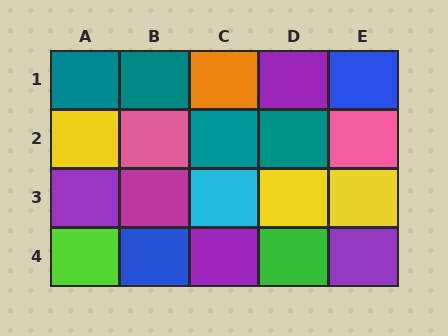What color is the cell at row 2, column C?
Teal.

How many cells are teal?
4 cells are teal.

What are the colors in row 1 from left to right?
Teal, teal, orange, purple, blue.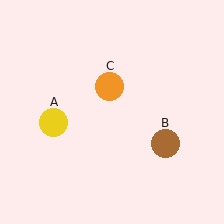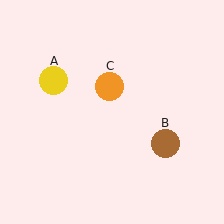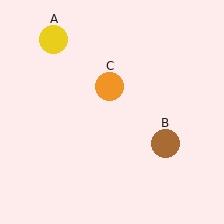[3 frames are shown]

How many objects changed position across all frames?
1 object changed position: yellow circle (object A).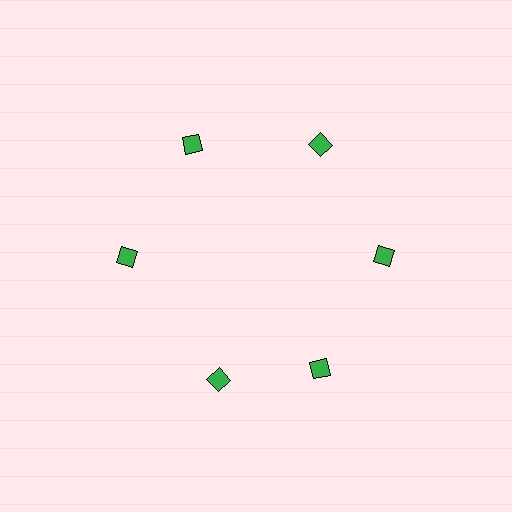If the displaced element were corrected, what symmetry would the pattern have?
It would have 6-fold rotational symmetry — the pattern would map onto itself every 60 degrees.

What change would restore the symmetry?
The symmetry would be restored by rotating it back into even spacing with its neighbors so that all 6 diamonds sit at equal angles and equal distance from the center.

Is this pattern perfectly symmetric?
No. The 6 green diamonds are arranged in a ring, but one element near the 7 o'clock position is rotated out of alignment along the ring, breaking the 6-fold rotational symmetry.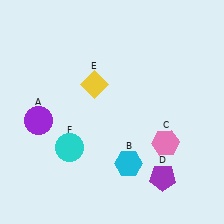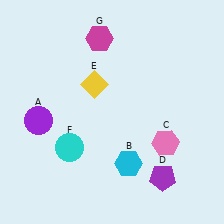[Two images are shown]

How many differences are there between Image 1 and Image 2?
There is 1 difference between the two images.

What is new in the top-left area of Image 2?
A magenta hexagon (G) was added in the top-left area of Image 2.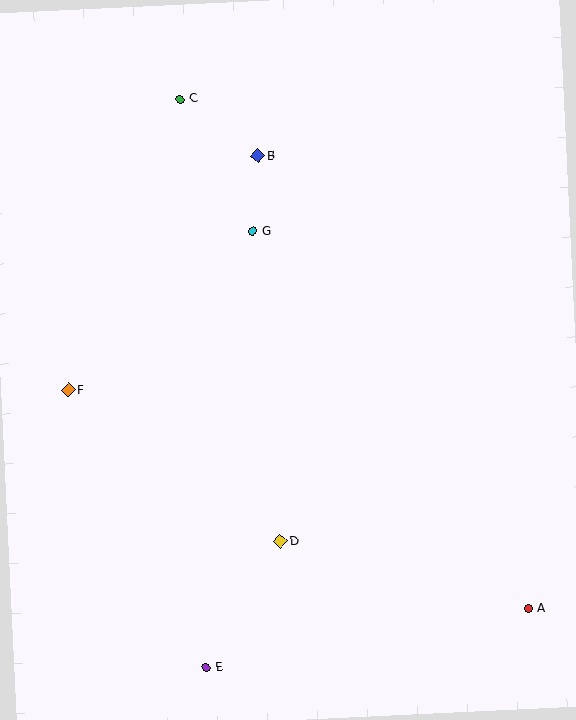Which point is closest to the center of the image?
Point G at (253, 231) is closest to the center.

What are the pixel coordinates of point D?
Point D is at (280, 541).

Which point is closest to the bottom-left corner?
Point E is closest to the bottom-left corner.